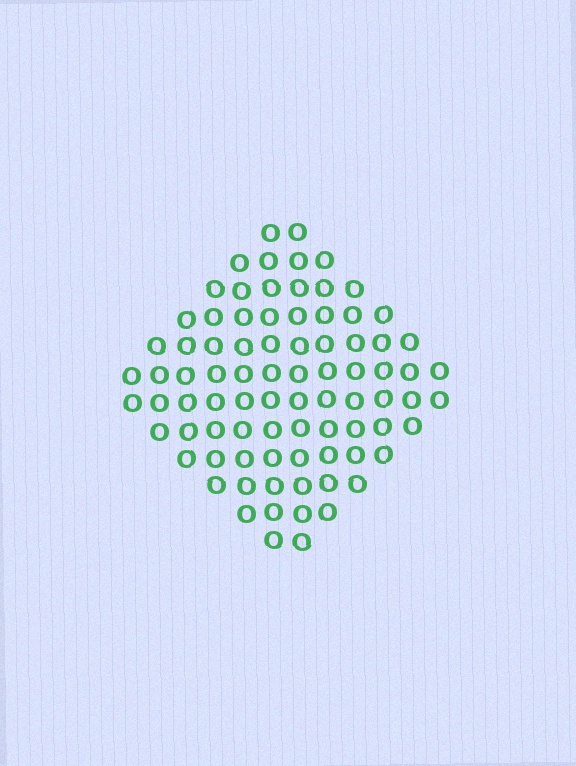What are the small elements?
The small elements are letter O's.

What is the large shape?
The large shape is a diamond.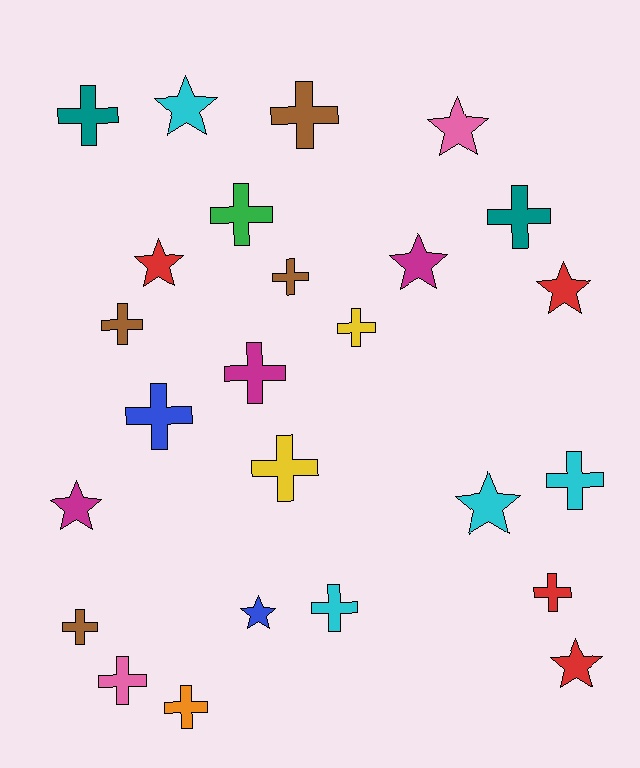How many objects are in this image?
There are 25 objects.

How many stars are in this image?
There are 9 stars.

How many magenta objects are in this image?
There are 3 magenta objects.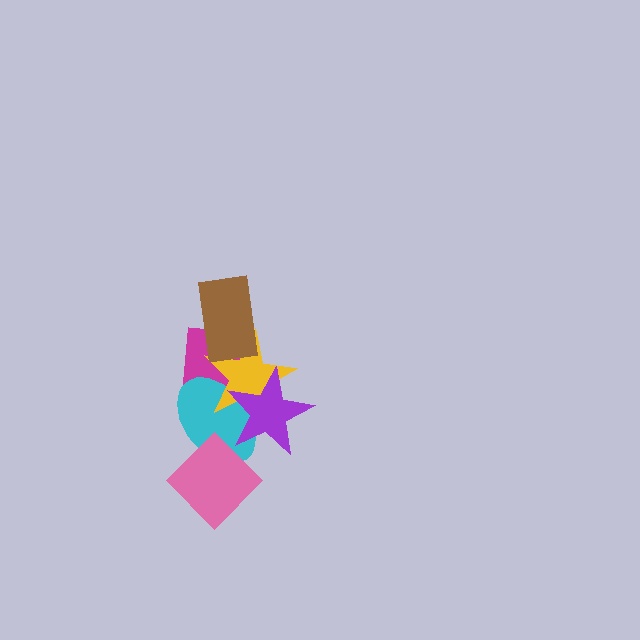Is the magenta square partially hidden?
Yes, it is partially covered by another shape.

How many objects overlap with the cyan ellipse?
4 objects overlap with the cyan ellipse.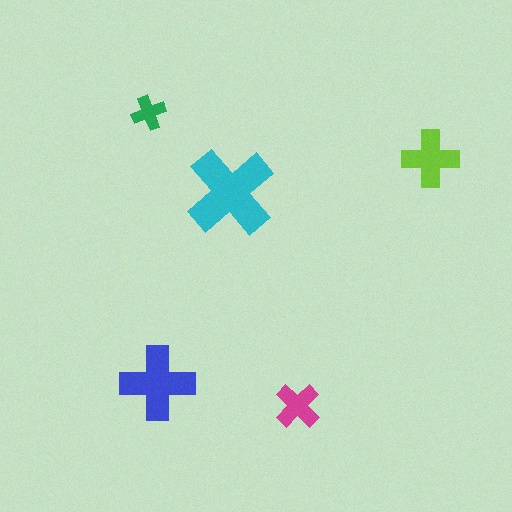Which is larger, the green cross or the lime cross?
The lime one.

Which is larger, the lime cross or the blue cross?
The blue one.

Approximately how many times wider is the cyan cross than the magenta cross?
About 2 times wider.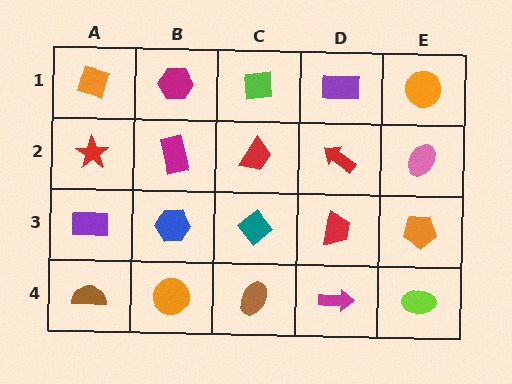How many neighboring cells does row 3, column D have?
4.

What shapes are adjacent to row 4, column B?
A blue hexagon (row 3, column B), a brown semicircle (row 4, column A), a brown ellipse (row 4, column C).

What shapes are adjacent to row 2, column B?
A magenta hexagon (row 1, column B), a blue hexagon (row 3, column B), a red star (row 2, column A), a red trapezoid (row 2, column C).